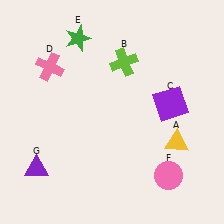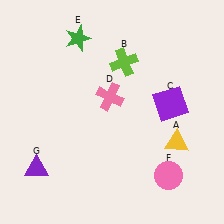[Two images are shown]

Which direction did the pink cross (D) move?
The pink cross (D) moved right.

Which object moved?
The pink cross (D) moved right.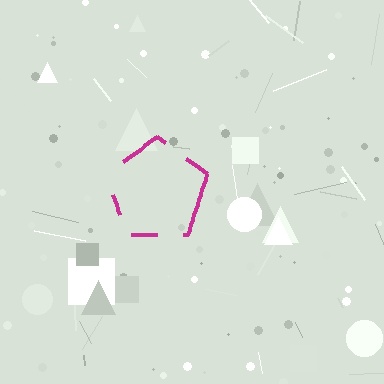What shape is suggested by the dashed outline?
The dashed outline suggests a pentagon.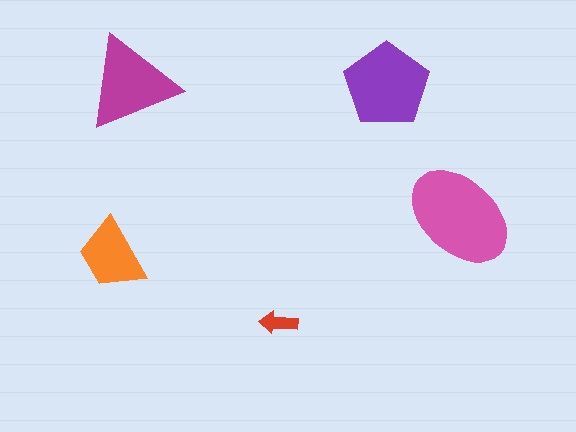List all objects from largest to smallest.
The pink ellipse, the purple pentagon, the magenta triangle, the orange trapezoid, the red arrow.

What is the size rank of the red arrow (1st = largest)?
5th.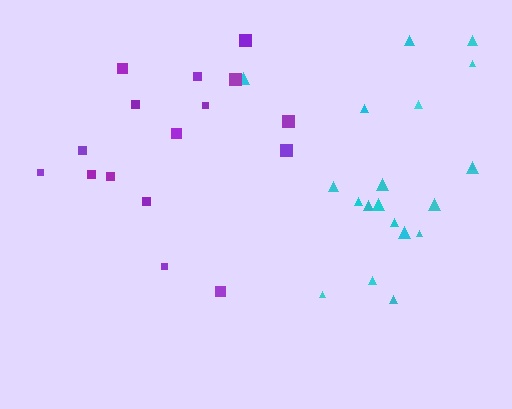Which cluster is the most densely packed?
Cyan.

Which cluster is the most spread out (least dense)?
Purple.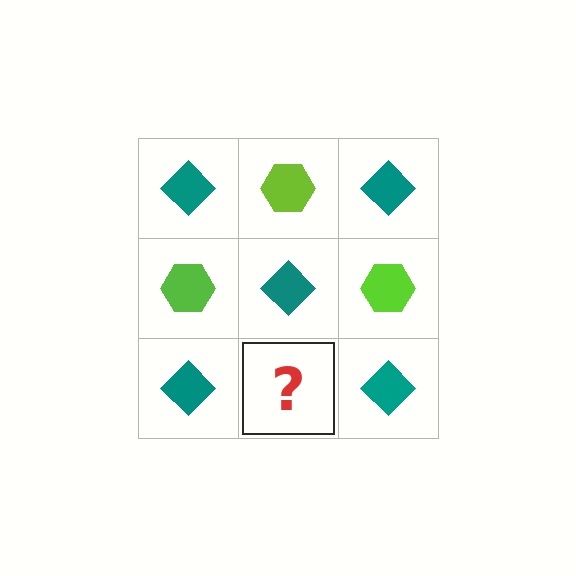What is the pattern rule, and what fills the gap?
The rule is that it alternates teal diamond and lime hexagon in a checkerboard pattern. The gap should be filled with a lime hexagon.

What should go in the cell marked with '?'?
The missing cell should contain a lime hexagon.